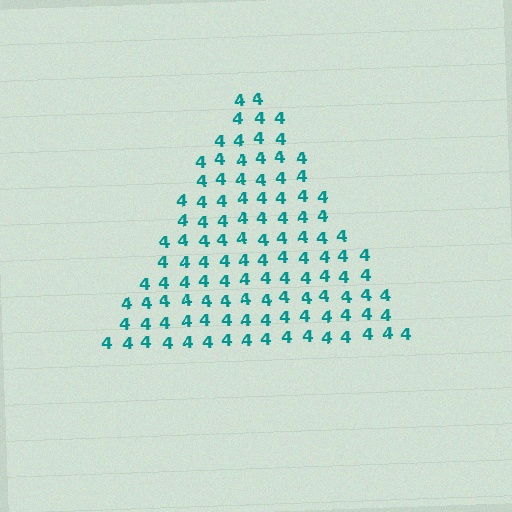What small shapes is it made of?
It is made of small digit 4's.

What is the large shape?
The large shape is a triangle.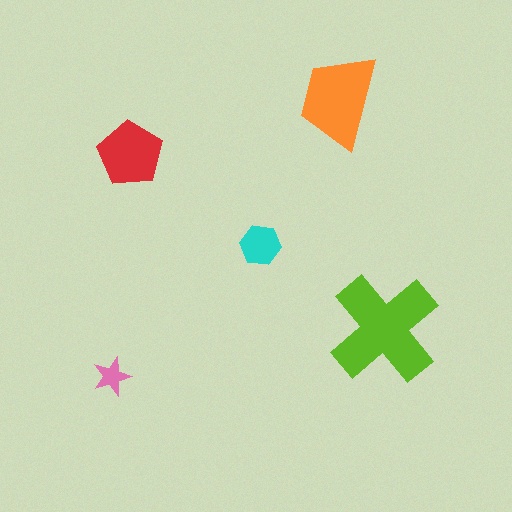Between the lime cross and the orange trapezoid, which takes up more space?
The lime cross.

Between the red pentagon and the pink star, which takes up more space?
The red pentagon.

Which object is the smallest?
The pink star.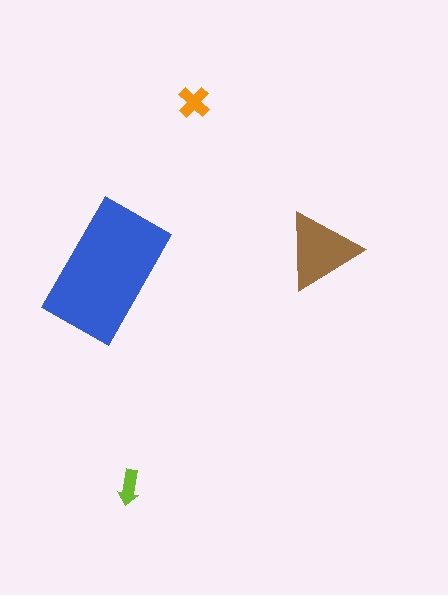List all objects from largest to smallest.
The blue rectangle, the brown triangle, the orange cross, the lime arrow.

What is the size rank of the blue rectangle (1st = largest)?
1st.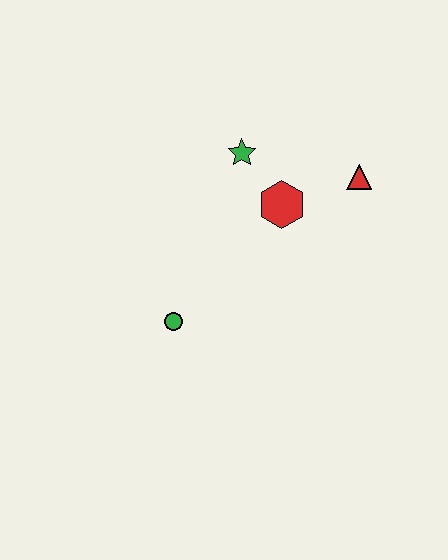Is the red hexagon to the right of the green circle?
Yes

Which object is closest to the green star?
The red hexagon is closest to the green star.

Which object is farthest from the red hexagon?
The green circle is farthest from the red hexagon.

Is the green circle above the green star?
No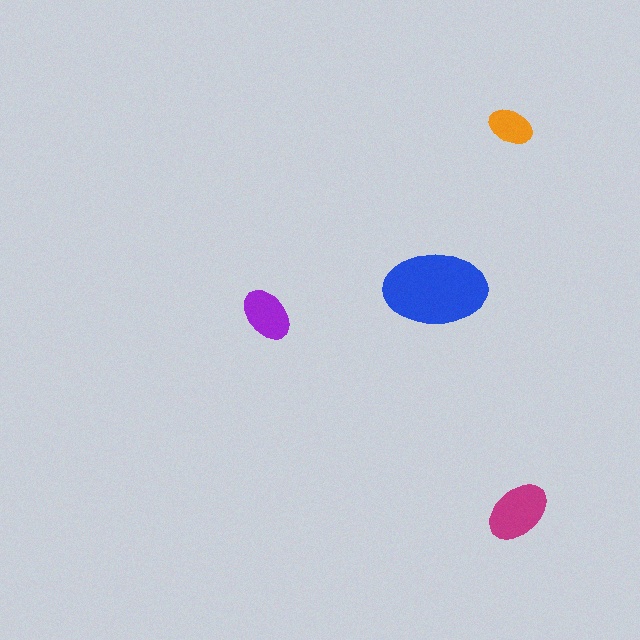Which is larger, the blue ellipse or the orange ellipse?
The blue one.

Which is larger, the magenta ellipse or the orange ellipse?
The magenta one.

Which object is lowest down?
The magenta ellipse is bottommost.